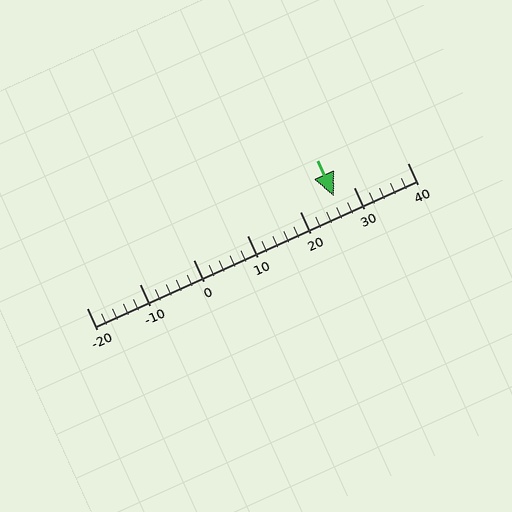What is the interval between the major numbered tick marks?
The major tick marks are spaced 10 units apart.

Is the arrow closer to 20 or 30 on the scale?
The arrow is closer to 30.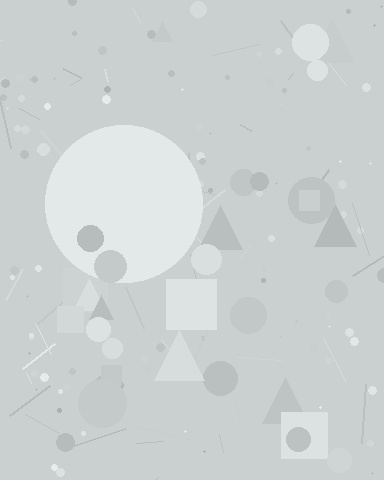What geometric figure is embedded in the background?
A circle is embedded in the background.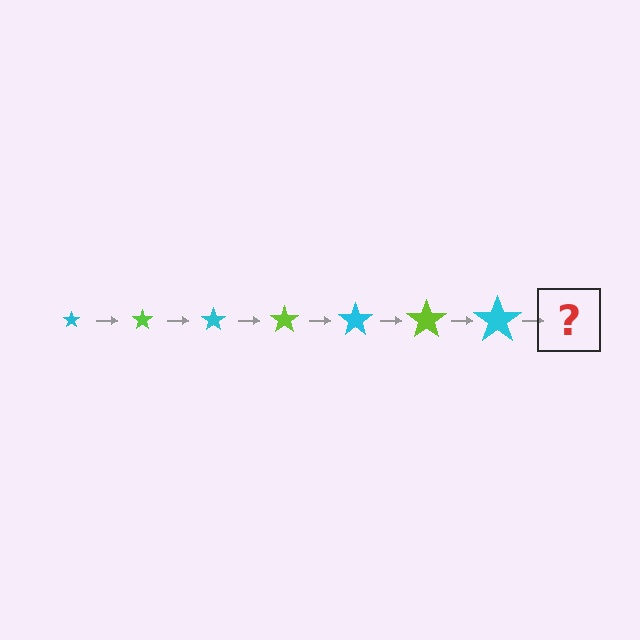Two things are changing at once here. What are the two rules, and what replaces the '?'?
The two rules are that the star grows larger each step and the color cycles through cyan and lime. The '?' should be a lime star, larger than the previous one.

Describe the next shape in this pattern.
It should be a lime star, larger than the previous one.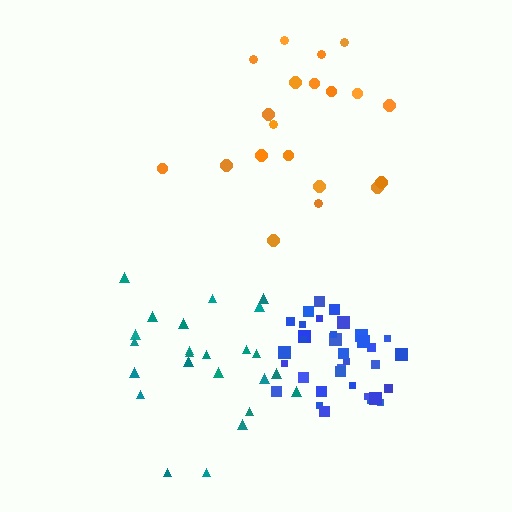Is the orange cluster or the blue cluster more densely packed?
Blue.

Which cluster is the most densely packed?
Blue.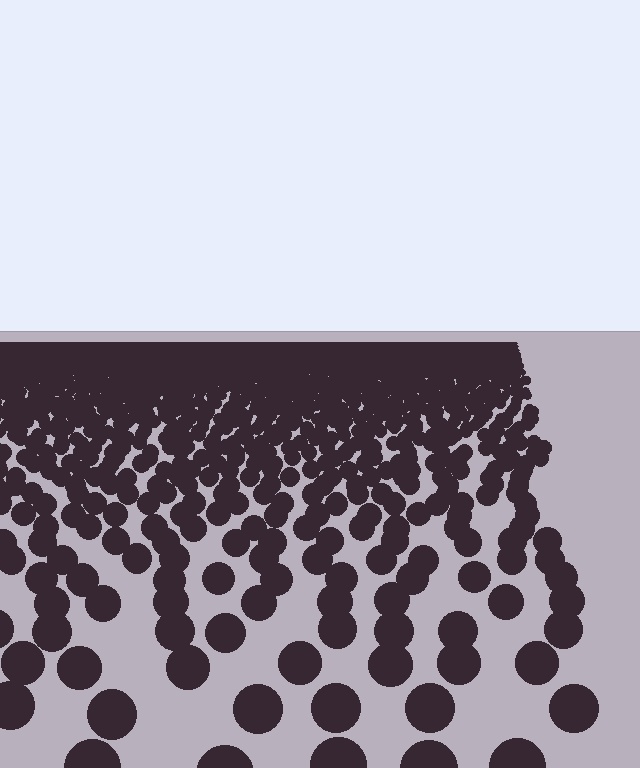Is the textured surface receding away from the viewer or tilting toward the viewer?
The surface is receding away from the viewer. Texture elements get smaller and denser toward the top.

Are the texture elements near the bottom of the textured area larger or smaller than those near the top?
Larger. Near the bottom, elements are closer to the viewer and appear at a bigger on-screen size.